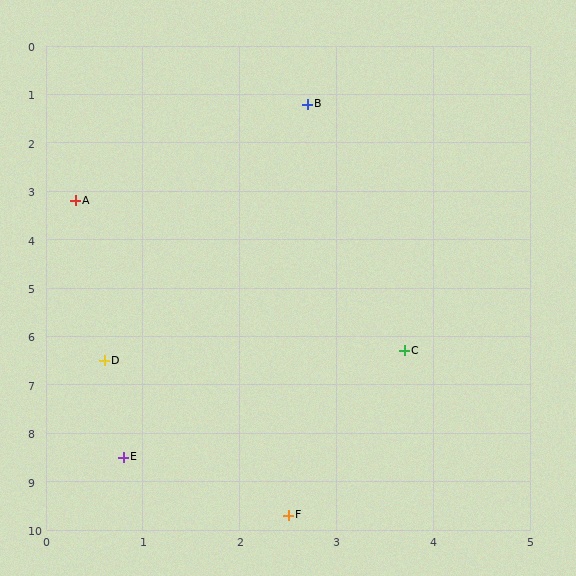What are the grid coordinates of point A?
Point A is at approximately (0.3, 3.2).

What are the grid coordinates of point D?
Point D is at approximately (0.6, 6.5).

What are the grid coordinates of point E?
Point E is at approximately (0.8, 8.5).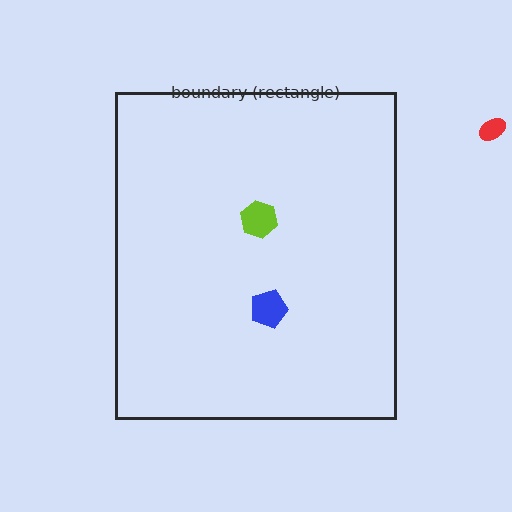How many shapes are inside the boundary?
2 inside, 1 outside.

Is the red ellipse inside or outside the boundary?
Outside.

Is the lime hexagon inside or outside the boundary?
Inside.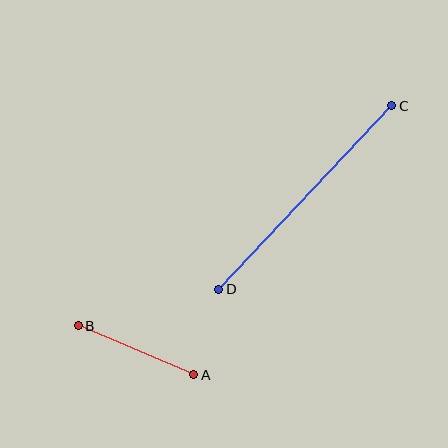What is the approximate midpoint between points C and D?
The midpoint is at approximately (305, 198) pixels.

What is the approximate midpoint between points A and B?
The midpoint is at approximately (136, 350) pixels.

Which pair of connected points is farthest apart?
Points C and D are farthest apart.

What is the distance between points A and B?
The distance is approximately 126 pixels.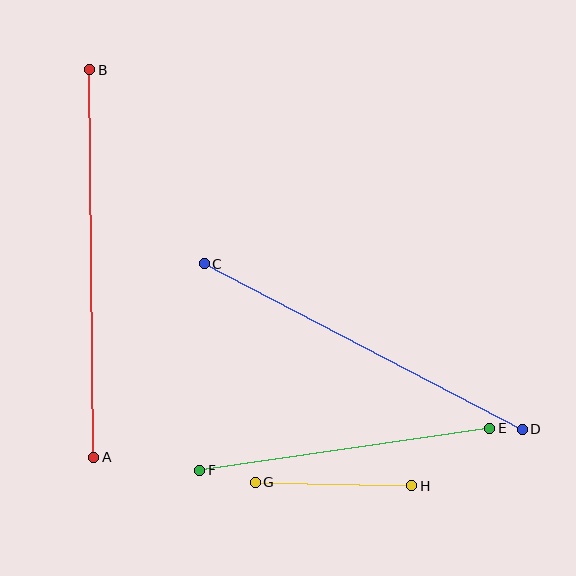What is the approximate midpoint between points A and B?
The midpoint is at approximately (92, 263) pixels.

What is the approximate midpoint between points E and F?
The midpoint is at approximately (345, 449) pixels.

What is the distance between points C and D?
The distance is approximately 358 pixels.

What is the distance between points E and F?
The distance is approximately 293 pixels.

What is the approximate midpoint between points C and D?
The midpoint is at approximately (363, 346) pixels.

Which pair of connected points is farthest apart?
Points A and B are farthest apart.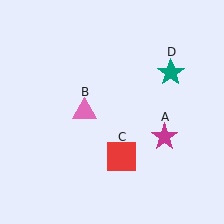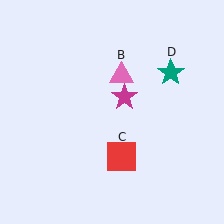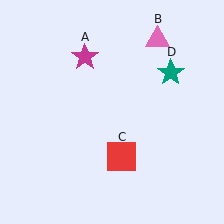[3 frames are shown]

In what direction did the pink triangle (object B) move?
The pink triangle (object B) moved up and to the right.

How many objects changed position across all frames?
2 objects changed position: magenta star (object A), pink triangle (object B).